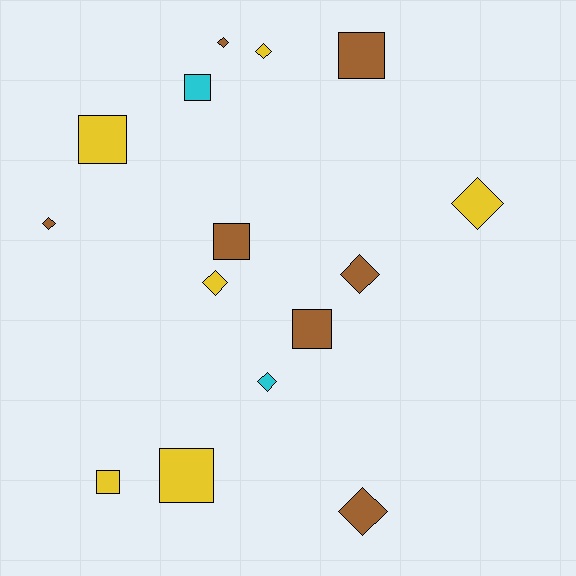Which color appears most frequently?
Brown, with 7 objects.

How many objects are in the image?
There are 15 objects.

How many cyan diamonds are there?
There is 1 cyan diamond.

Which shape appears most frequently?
Diamond, with 8 objects.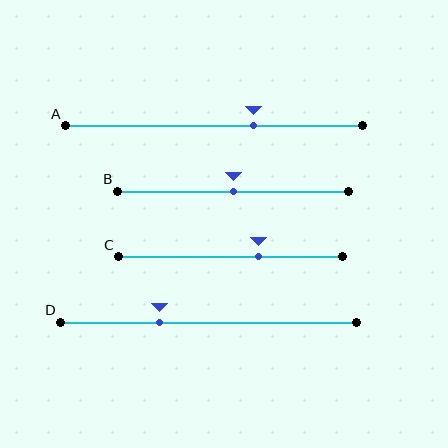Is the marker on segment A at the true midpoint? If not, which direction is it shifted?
No, the marker on segment A is shifted to the right by about 13% of the segment length.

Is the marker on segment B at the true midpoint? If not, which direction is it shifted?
Yes, the marker on segment B is at the true midpoint.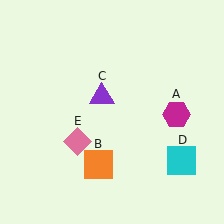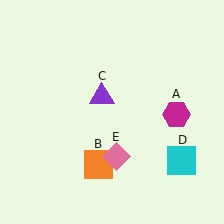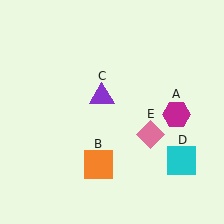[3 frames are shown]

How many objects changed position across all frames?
1 object changed position: pink diamond (object E).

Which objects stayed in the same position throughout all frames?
Magenta hexagon (object A) and orange square (object B) and purple triangle (object C) and cyan square (object D) remained stationary.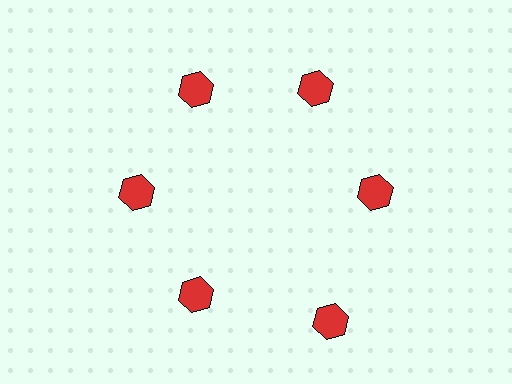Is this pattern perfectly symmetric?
No. The 6 red hexagons are arranged in a ring, but one element near the 5 o'clock position is pushed outward from the center, breaking the 6-fold rotational symmetry.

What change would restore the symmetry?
The symmetry would be restored by moving it inward, back onto the ring so that all 6 hexagons sit at equal angles and equal distance from the center.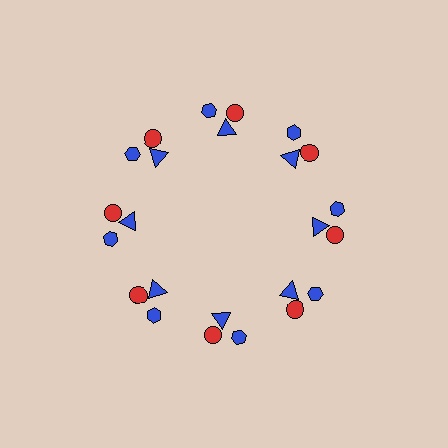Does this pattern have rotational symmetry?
Yes, this pattern has 8-fold rotational symmetry. It looks the same after rotating 45 degrees around the center.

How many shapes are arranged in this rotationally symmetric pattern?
There are 24 shapes, arranged in 8 groups of 3.